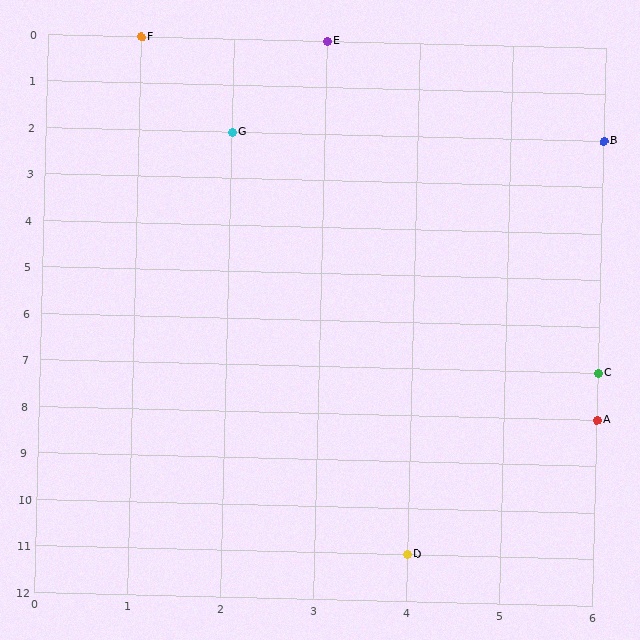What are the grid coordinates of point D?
Point D is at grid coordinates (4, 11).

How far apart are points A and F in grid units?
Points A and F are 5 columns and 8 rows apart (about 9.4 grid units diagonally).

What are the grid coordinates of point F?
Point F is at grid coordinates (1, 0).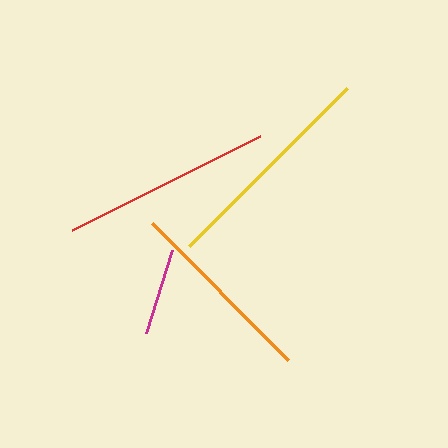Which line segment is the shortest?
The magenta line is the shortest at approximately 87 pixels.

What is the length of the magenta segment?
The magenta segment is approximately 87 pixels long.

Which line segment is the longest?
The yellow line is the longest at approximately 223 pixels.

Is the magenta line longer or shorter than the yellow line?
The yellow line is longer than the magenta line.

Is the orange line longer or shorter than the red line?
The red line is longer than the orange line.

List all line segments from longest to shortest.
From longest to shortest: yellow, red, orange, magenta.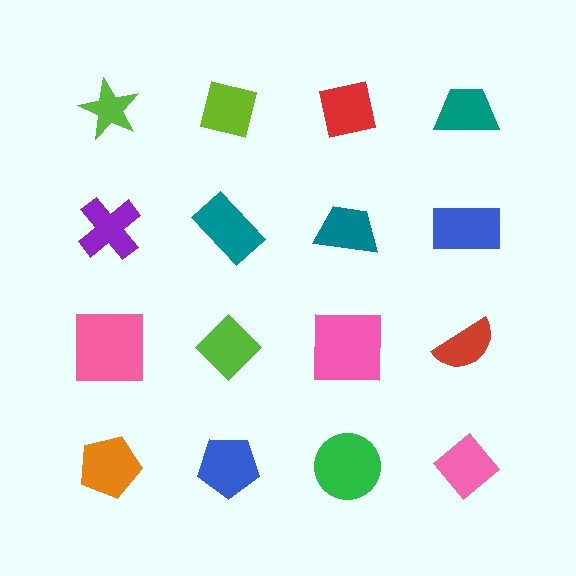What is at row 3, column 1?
A pink square.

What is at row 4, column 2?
A blue pentagon.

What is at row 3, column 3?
A pink square.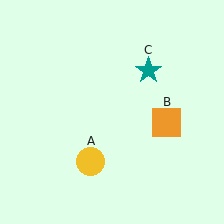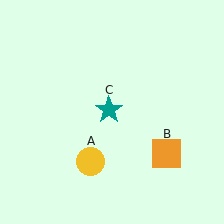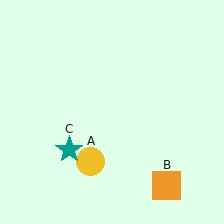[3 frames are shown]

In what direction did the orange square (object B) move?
The orange square (object B) moved down.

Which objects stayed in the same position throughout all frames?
Yellow circle (object A) remained stationary.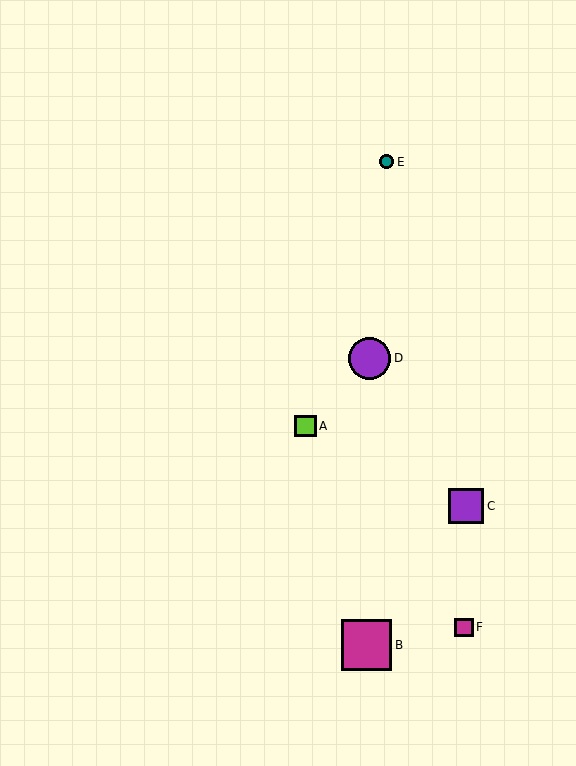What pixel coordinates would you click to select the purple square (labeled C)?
Click at (466, 506) to select the purple square C.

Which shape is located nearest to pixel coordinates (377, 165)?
The teal circle (labeled E) at (387, 162) is nearest to that location.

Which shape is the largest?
The magenta square (labeled B) is the largest.